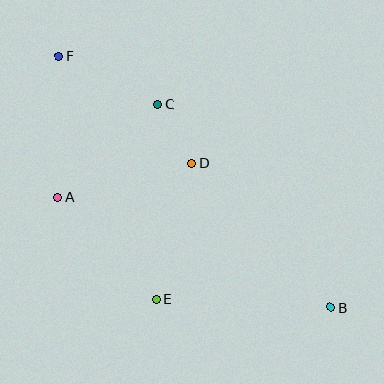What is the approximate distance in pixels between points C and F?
The distance between C and F is approximately 110 pixels.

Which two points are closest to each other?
Points C and D are closest to each other.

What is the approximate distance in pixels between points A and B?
The distance between A and B is approximately 295 pixels.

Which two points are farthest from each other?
Points B and F are farthest from each other.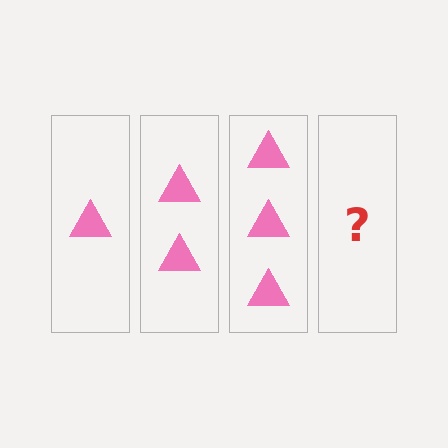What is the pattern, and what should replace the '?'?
The pattern is that each step adds one more triangle. The '?' should be 4 triangles.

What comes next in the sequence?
The next element should be 4 triangles.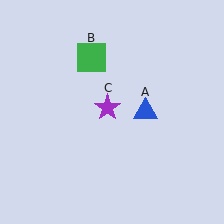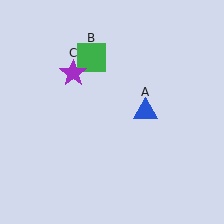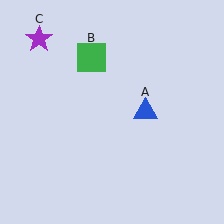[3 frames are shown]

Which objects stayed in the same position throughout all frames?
Blue triangle (object A) and green square (object B) remained stationary.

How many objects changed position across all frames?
1 object changed position: purple star (object C).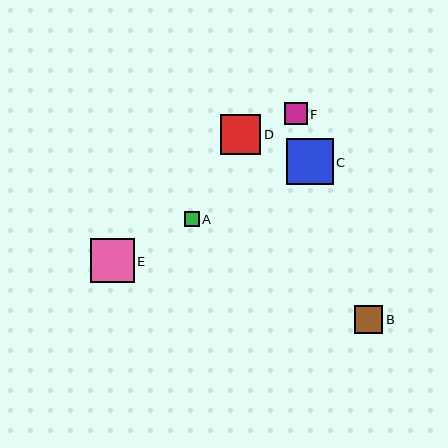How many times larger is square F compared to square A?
Square F is approximately 1.5 times the size of square A.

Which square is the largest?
Square C is the largest with a size of approximately 47 pixels.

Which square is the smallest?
Square A is the smallest with a size of approximately 15 pixels.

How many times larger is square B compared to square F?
Square B is approximately 1.3 times the size of square F.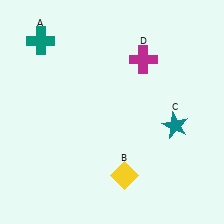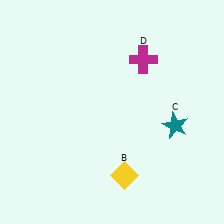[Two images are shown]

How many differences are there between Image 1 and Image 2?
There is 1 difference between the two images.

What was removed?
The teal cross (A) was removed in Image 2.